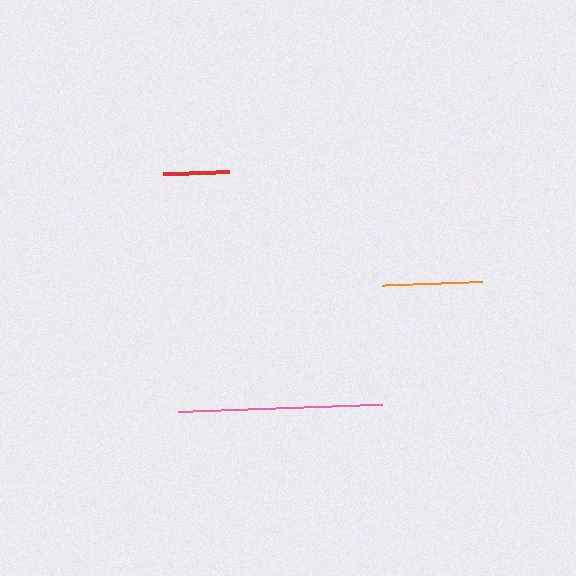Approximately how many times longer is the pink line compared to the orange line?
The pink line is approximately 2.0 times the length of the orange line.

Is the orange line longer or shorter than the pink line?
The pink line is longer than the orange line.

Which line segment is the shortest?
The red line is the shortest at approximately 67 pixels.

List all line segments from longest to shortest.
From longest to shortest: pink, orange, red.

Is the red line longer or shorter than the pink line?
The pink line is longer than the red line.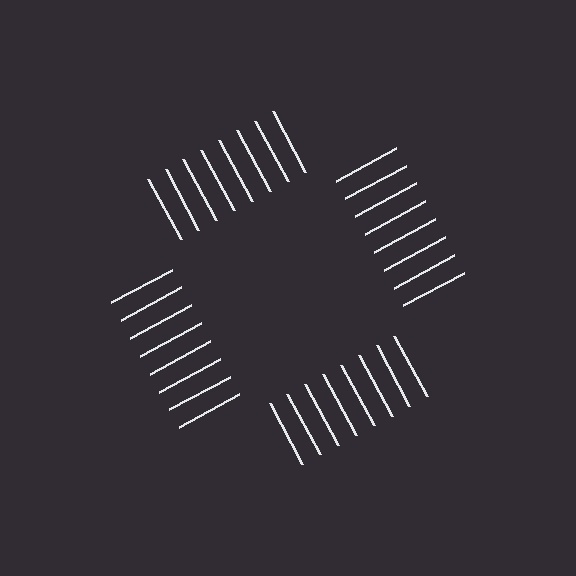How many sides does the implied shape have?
4 sides — the line-ends trace a square.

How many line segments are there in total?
32 — 8 along each of the 4 edges.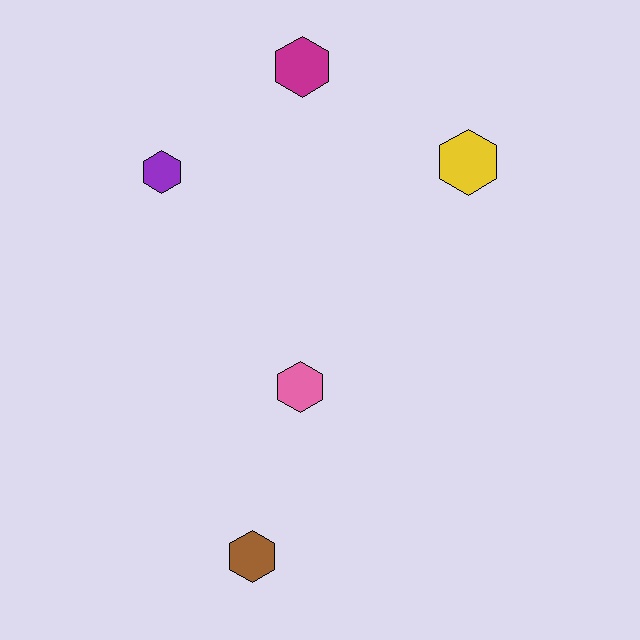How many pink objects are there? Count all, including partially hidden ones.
There is 1 pink object.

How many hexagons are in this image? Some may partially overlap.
There are 5 hexagons.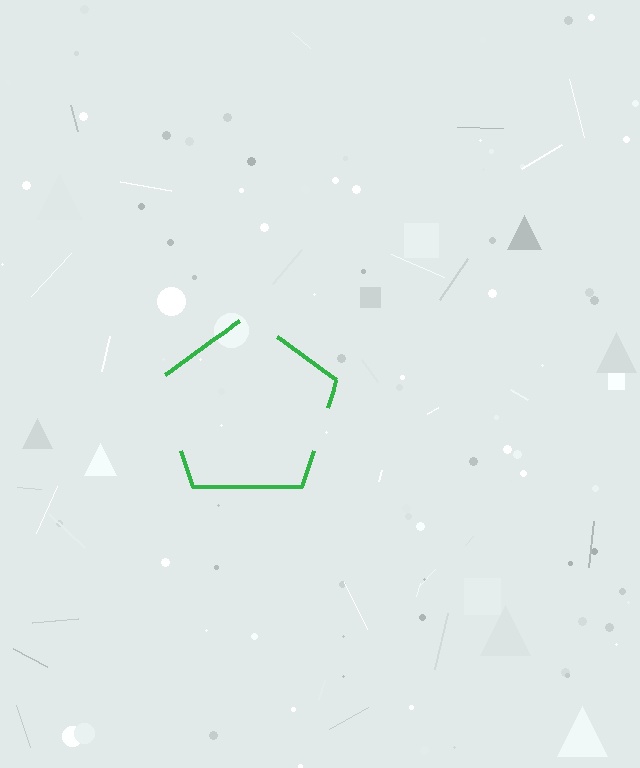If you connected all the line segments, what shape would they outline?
They would outline a pentagon.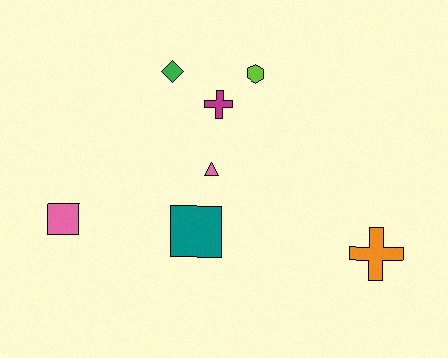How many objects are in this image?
There are 7 objects.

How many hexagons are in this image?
There is 1 hexagon.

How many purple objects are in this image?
There are no purple objects.